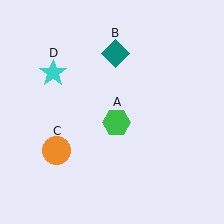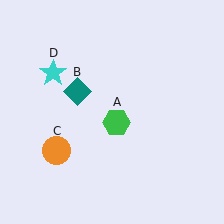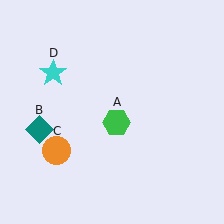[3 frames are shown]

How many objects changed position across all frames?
1 object changed position: teal diamond (object B).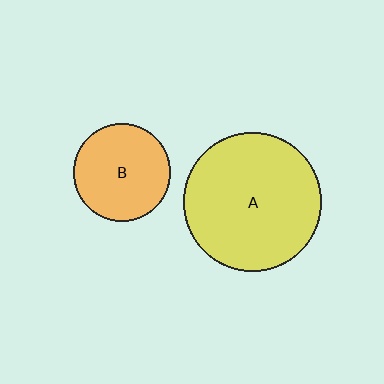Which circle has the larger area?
Circle A (yellow).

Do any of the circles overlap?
No, none of the circles overlap.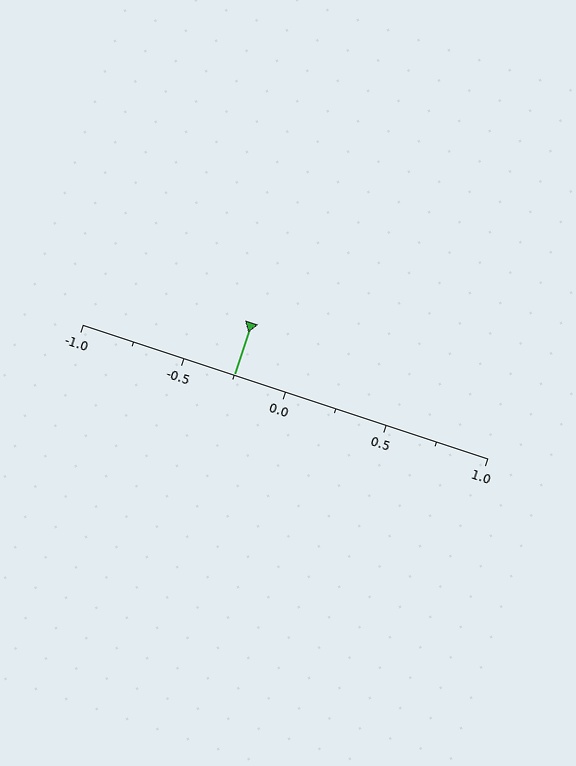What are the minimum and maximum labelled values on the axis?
The axis runs from -1.0 to 1.0.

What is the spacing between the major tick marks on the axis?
The major ticks are spaced 0.5 apart.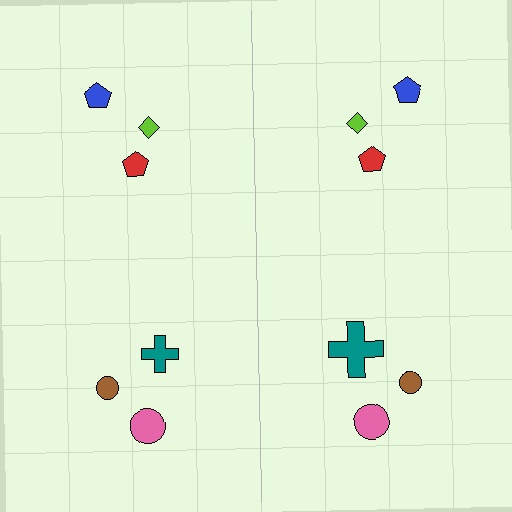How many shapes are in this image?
There are 12 shapes in this image.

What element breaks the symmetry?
The teal cross on the right side has a different size than its mirror counterpart.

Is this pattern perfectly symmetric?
No, the pattern is not perfectly symmetric. The teal cross on the right side has a different size than its mirror counterpart.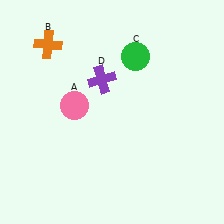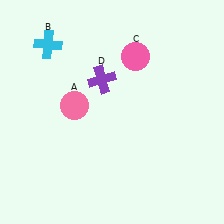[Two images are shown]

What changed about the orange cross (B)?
In Image 1, B is orange. In Image 2, it changed to cyan.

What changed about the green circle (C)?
In Image 1, C is green. In Image 2, it changed to pink.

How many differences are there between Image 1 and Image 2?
There are 2 differences between the two images.